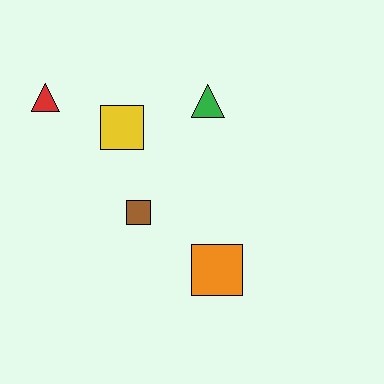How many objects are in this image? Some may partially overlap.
There are 5 objects.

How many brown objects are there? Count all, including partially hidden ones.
There is 1 brown object.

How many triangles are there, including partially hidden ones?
There are 2 triangles.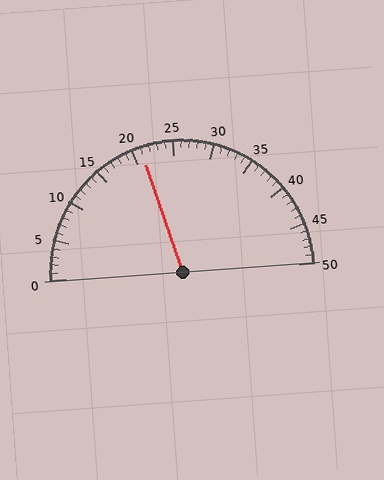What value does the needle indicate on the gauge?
The needle indicates approximately 21.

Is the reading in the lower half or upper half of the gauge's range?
The reading is in the lower half of the range (0 to 50).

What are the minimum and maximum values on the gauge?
The gauge ranges from 0 to 50.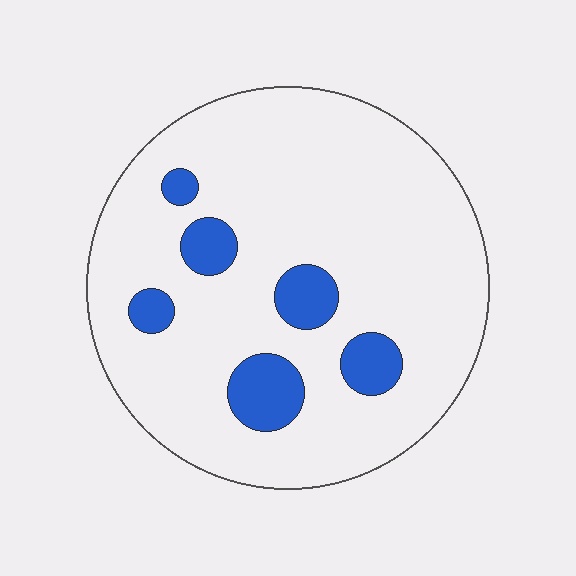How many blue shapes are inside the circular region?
6.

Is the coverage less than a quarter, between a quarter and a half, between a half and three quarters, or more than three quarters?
Less than a quarter.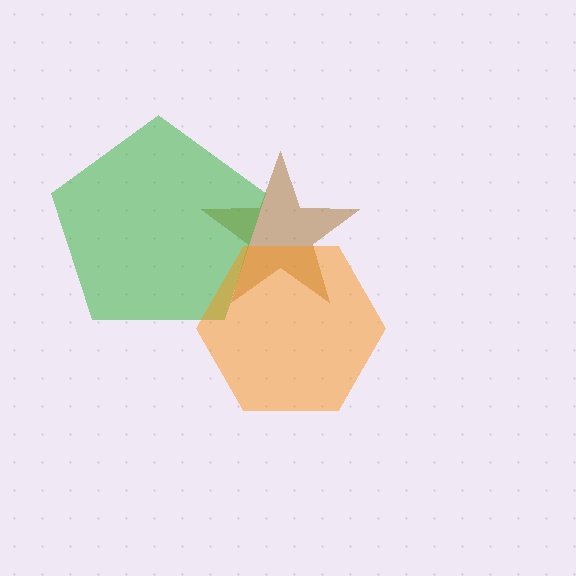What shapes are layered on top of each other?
The layered shapes are: a brown star, a green pentagon, an orange hexagon.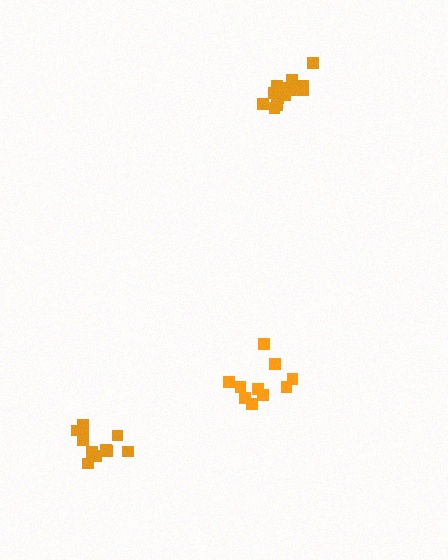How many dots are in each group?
Group 1: 10 dots, Group 2: 11 dots, Group 3: 14 dots (35 total).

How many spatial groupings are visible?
There are 3 spatial groupings.